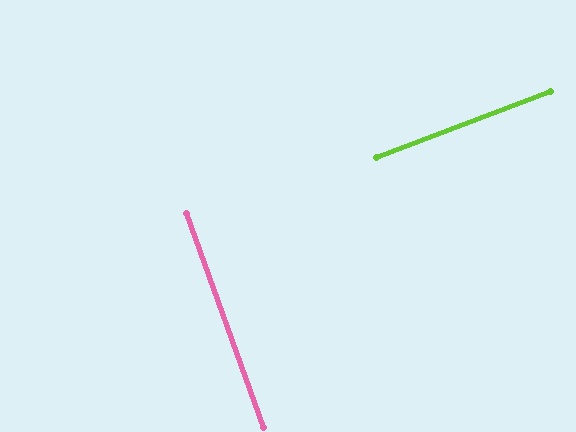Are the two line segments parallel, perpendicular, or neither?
Perpendicular — they meet at approximately 89°.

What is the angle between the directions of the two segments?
Approximately 89 degrees.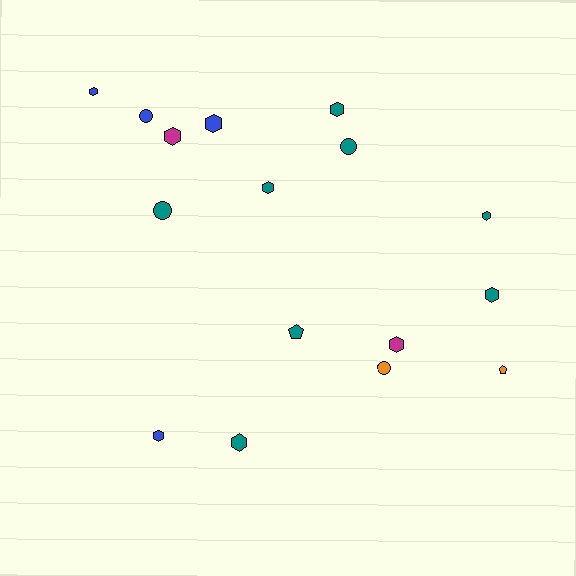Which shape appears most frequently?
Hexagon, with 10 objects.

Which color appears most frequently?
Teal, with 8 objects.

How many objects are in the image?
There are 16 objects.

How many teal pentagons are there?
There is 1 teal pentagon.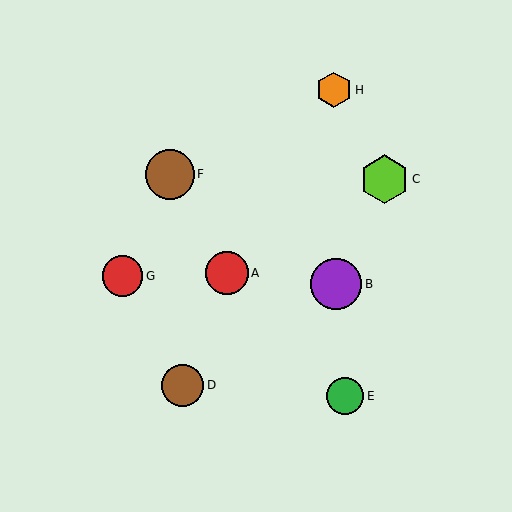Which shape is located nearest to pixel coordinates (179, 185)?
The brown circle (labeled F) at (170, 174) is nearest to that location.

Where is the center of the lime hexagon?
The center of the lime hexagon is at (384, 179).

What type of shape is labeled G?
Shape G is a red circle.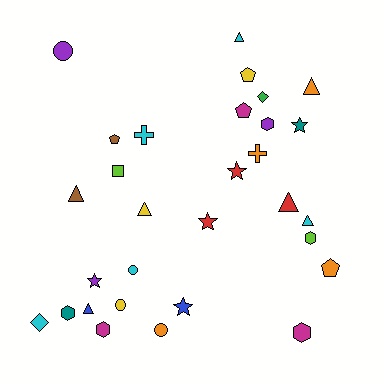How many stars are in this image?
There are 5 stars.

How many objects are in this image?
There are 30 objects.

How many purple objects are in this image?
There are 3 purple objects.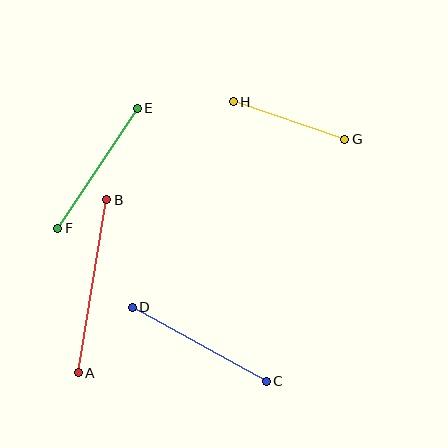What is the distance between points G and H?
The distance is approximately 118 pixels.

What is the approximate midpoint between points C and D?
The midpoint is at approximately (199, 344) pixels.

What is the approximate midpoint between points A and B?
The midpoint is at approximately (92, 286) pixels.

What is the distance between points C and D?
The distance is approximately 153 pixels.